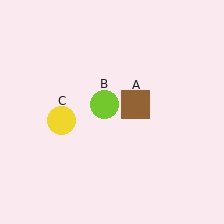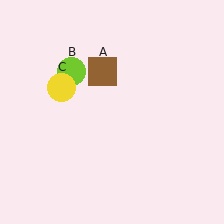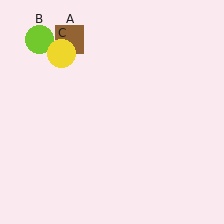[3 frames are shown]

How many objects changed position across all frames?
3 objects changed position: brown square (object A), lime circle (object B), yellow circle (object C).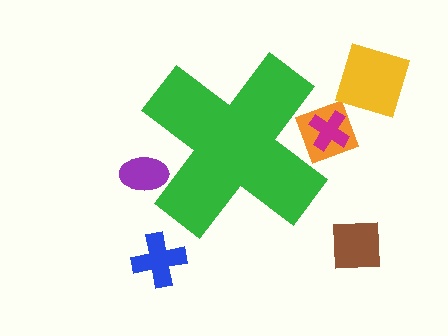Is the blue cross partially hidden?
No, the blue cross is fully visible.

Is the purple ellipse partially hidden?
Yes, the purple ellipse is partially hidden behind the green cross.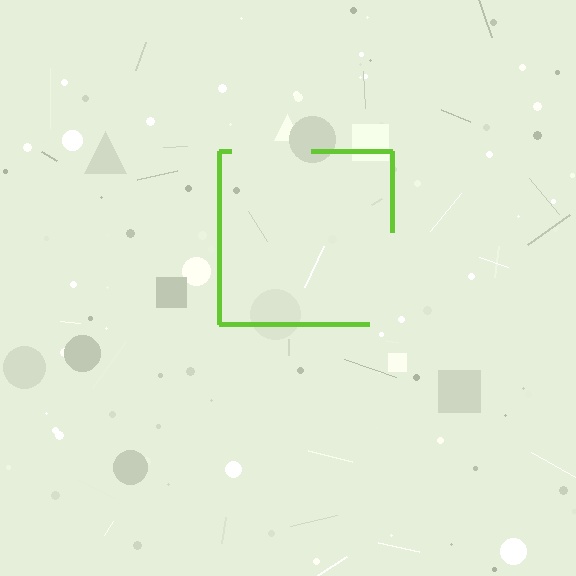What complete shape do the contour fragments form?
The contour fragments form a square.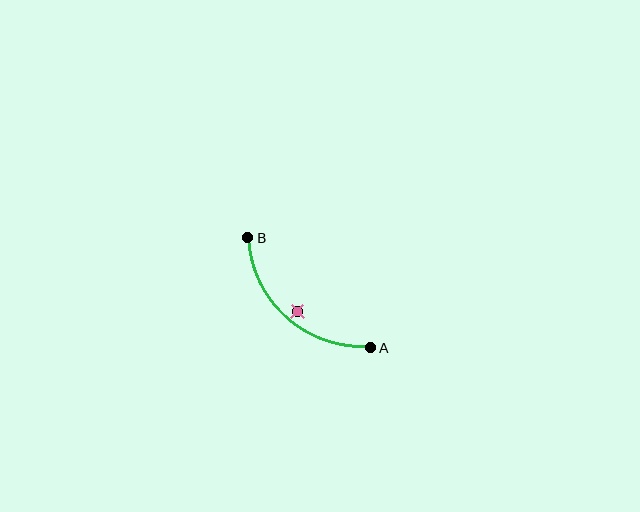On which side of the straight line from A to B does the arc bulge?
The arc bulges below and to the left of the straight line connecting A and B.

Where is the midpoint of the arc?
The arc midpoint is the point on the curve farthest from the straight line joining A and B. It sits below and to the left of that line.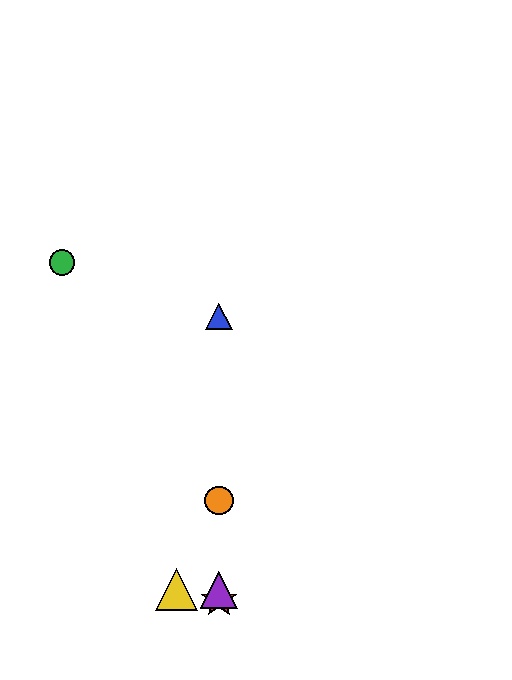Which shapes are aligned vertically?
The red star, the blue triangle, the purple triangle, the orange circle are aligned vertically.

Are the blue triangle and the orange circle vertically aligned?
Yes, both are at x≈219.